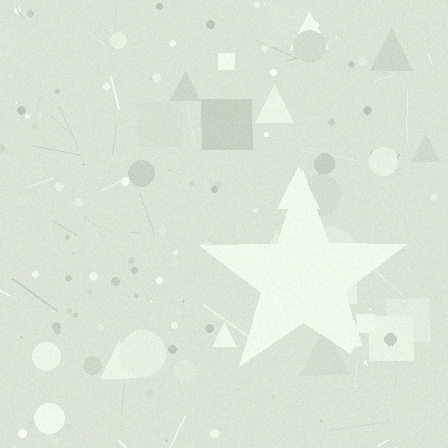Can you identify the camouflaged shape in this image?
The camouflaged shape is a star.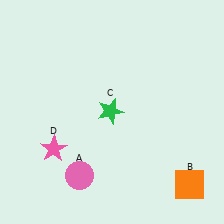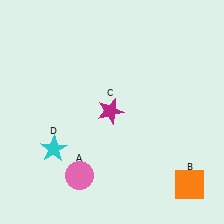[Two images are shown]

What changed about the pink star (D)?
In Image 1, D is pink. In Image 2, it changed to cyan.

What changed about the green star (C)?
In Image 1, C is green. In Image 2, it changed to magenta.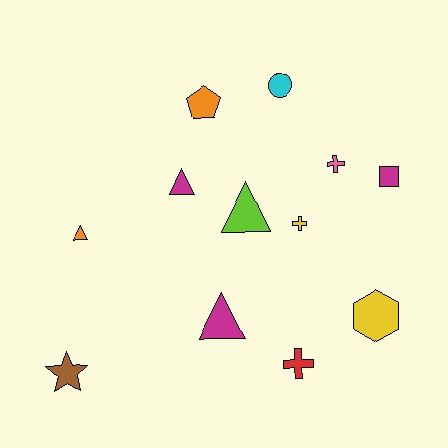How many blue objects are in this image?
There are no blue objects.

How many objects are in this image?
There are 12 objects.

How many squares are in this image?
There is 1 square.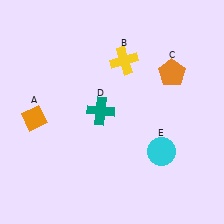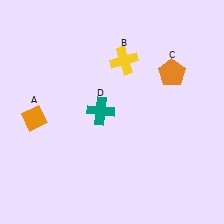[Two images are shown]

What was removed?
The cyan circle (E) was removed in Image 2.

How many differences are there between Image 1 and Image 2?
There is 1 difference between the two images.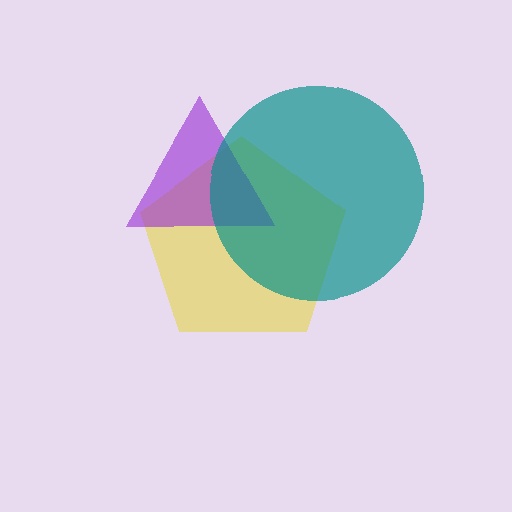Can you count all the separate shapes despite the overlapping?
Yes, there are 3 separate shapes.